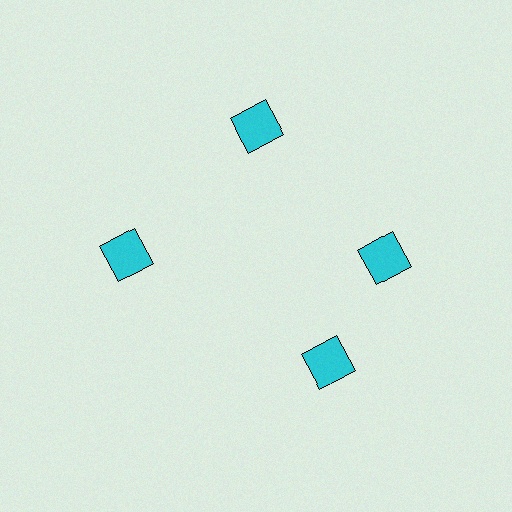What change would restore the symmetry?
The symmetry would be restored by rotating it back into even spacing with its neighbors so that all 4 squares sit at equal angles and equal distance from the center.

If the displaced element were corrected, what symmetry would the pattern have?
It would have 4-fold rotational symmetry — the pattern would map onto itself every 90 degrees.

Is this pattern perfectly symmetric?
No. The 4 cyan squares are arranged in a ring, but one element near the 6 o'clock position is rotated out of alignment along the ring, breaking the 4-fold rotational symmetry.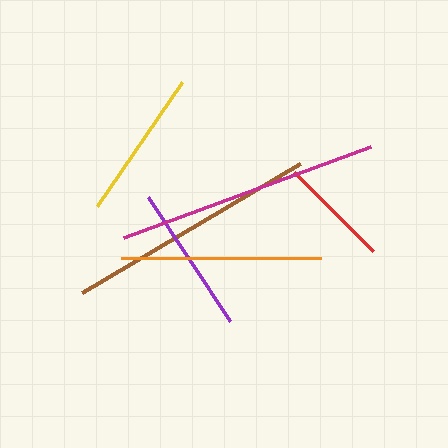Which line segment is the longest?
The magenta line is the longest at approximately 264 pixels.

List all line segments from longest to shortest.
From longest to shortest: magenta, brown, orange, yellow, purple, red.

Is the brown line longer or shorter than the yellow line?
The brown line is longer than the yellow line.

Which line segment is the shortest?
The red line is the shortest at approximately 111 pixels.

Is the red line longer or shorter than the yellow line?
The yellow line is longer than the red line.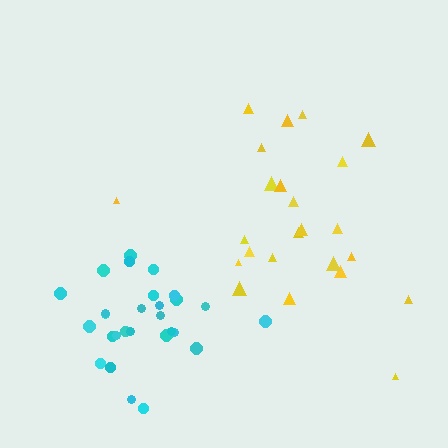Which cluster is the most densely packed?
Cyan.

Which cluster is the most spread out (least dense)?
Yellow.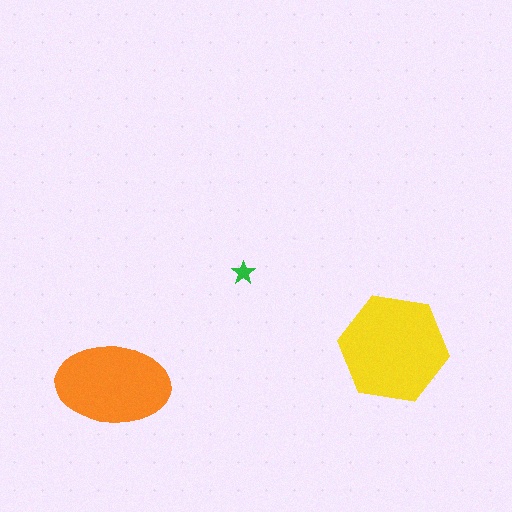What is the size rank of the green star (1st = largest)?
3rd.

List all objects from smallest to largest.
The green star, the orange ellipse, the yellow hexagon.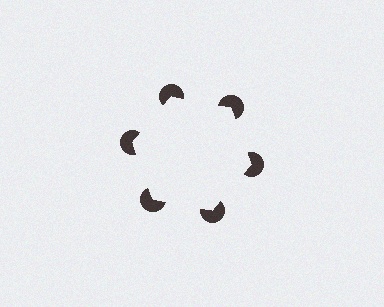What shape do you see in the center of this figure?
An illusory hexagon — its edges are inferred from the aligned wedge cuts in the pac-man discs, not physically drawn.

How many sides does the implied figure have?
6 sides.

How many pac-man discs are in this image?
There are 6 — one at each vertex of the illusory hexagon.